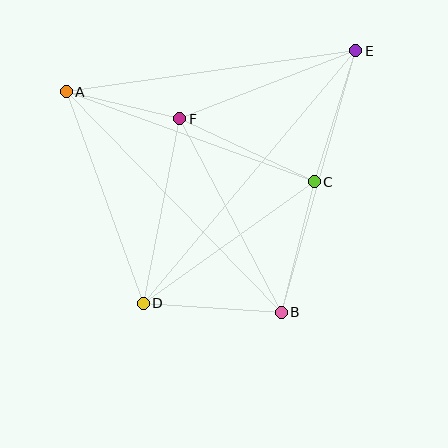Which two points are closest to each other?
Points A and F are closest to each other.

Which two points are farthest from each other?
Points D and E are farthest from each other.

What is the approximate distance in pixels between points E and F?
The distance between E and F is approximately 189 pixels.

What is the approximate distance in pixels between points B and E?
The distance between B and E is approximately 272 pixels.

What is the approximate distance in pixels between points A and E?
The distance between A and E is approximately 292 pixels.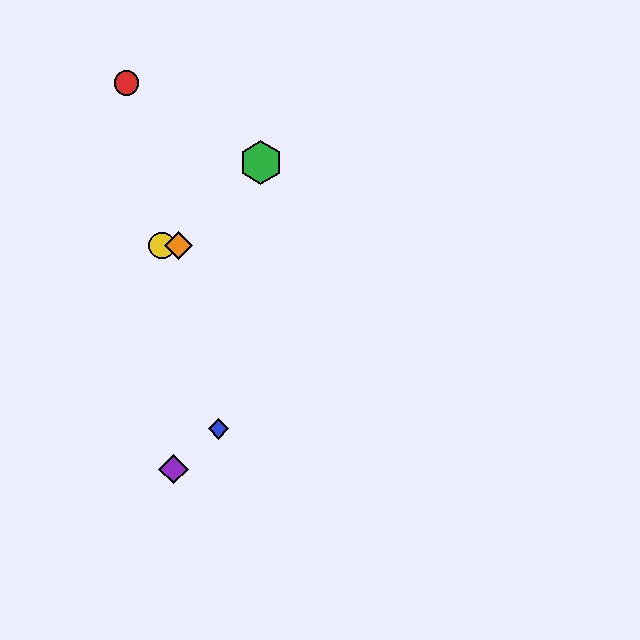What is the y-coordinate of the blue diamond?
The blue diamond is at y≈429.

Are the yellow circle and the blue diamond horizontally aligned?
No, the yellow circle is at y≈246 and the blue diamond is at y≈429.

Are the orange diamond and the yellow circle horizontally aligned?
Yes, both are at y≈246.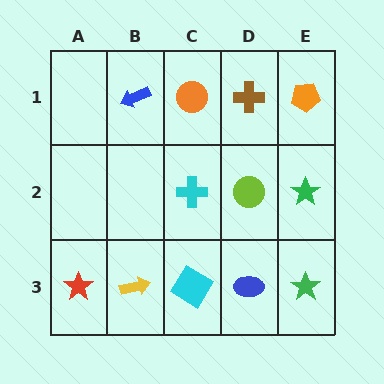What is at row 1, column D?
A brown cross.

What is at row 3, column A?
A red star.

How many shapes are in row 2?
3 shapes.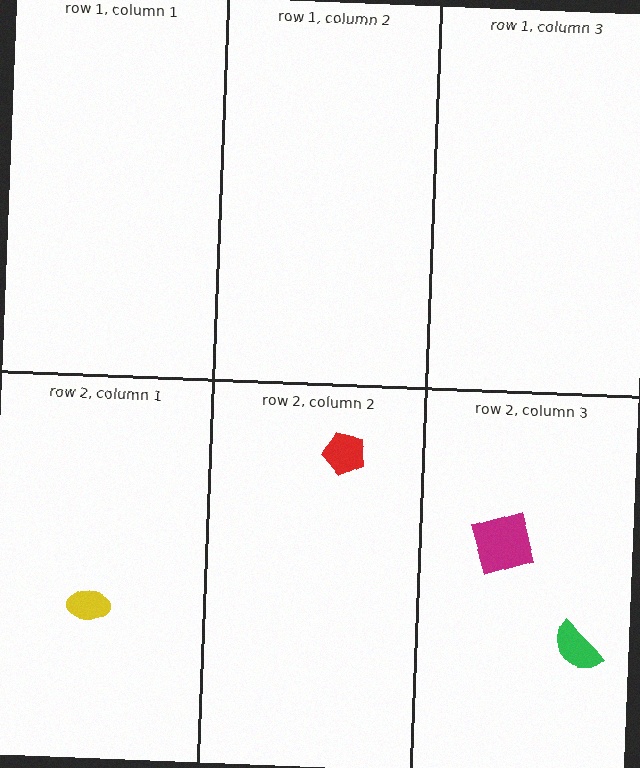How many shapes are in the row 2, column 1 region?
1.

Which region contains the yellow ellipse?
The row 2, column 1 region.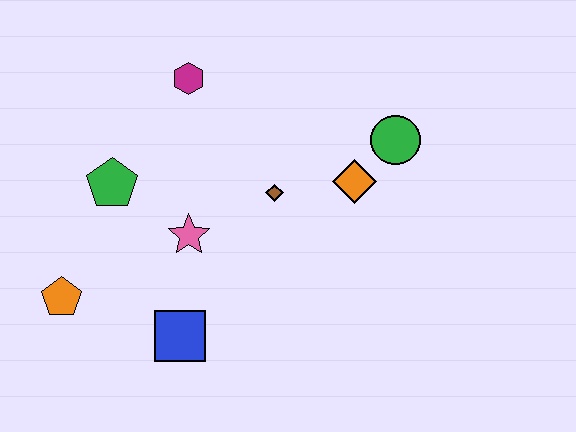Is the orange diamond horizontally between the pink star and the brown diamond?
No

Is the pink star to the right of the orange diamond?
No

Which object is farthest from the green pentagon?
The green circle is farthest from the green pentagon.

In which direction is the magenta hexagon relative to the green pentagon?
The magenta hexagon is above the green pentagon.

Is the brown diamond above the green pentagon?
No